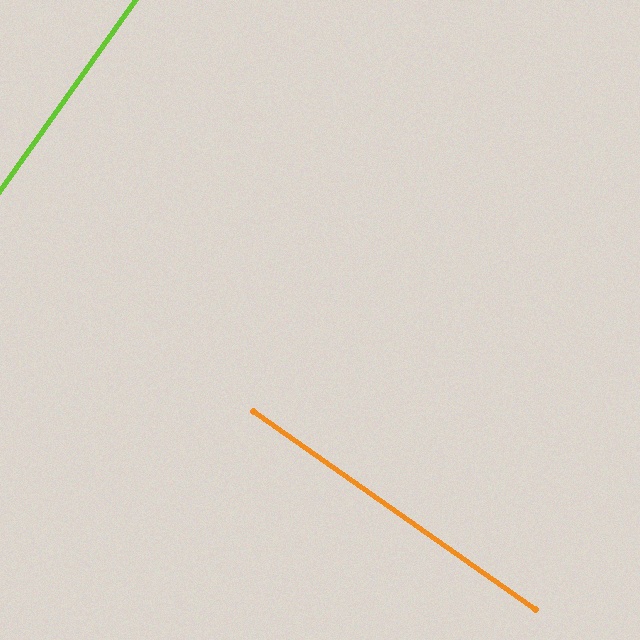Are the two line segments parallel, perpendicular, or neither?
Perpendicular — they meet at approximately 90°.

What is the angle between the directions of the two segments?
Approximately 90 degrees.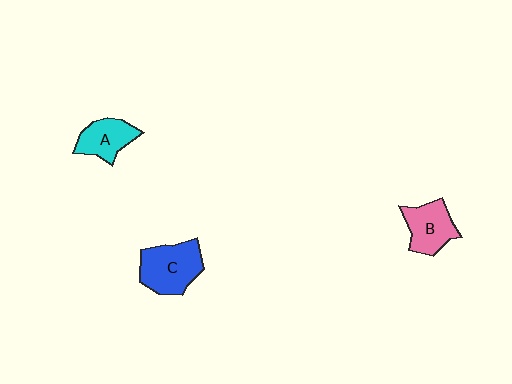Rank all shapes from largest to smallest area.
From largest to smallest: C (blue), B (pink), A (cyan).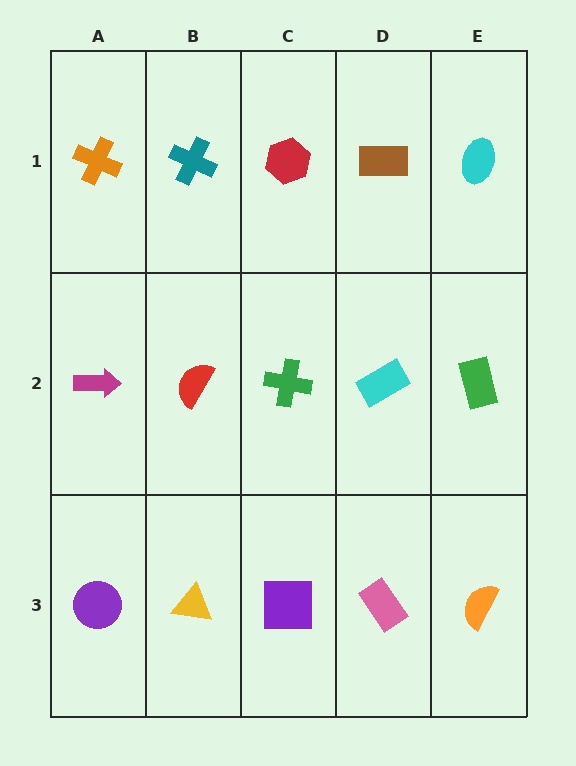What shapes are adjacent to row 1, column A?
A magenta arrow (row 2, column A), a teal cross (row 1, column B).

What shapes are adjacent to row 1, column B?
A red semicircle (row 2, column B), an orange cross (row 1, column A), a red hexagon (row 1, column C).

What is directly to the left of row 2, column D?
A green cross.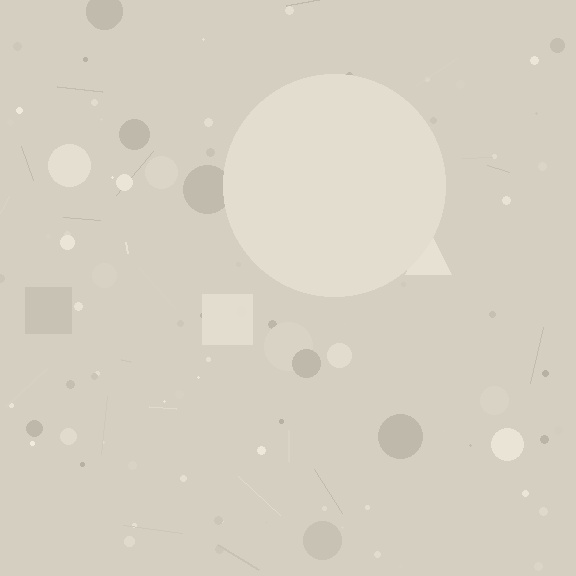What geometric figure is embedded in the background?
A circle is embedded in the background.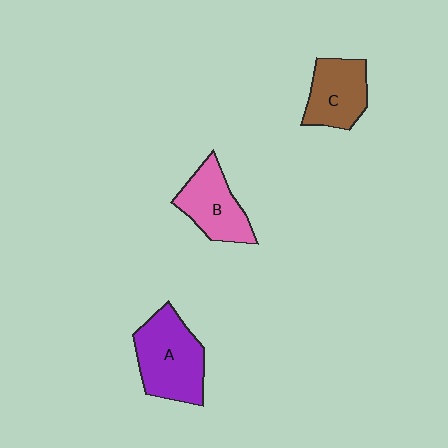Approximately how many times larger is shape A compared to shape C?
Approximately 1.4 times.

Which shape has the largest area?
Shape A (purple).